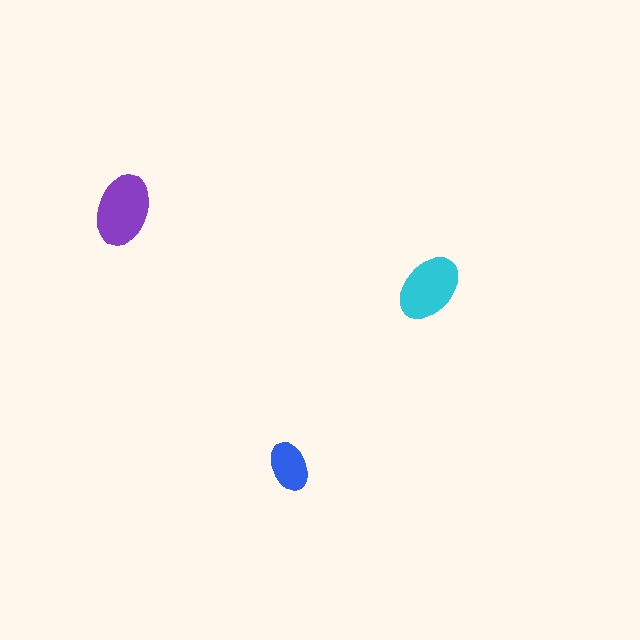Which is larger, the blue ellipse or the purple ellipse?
The purple one.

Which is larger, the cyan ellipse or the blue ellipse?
The cyan one.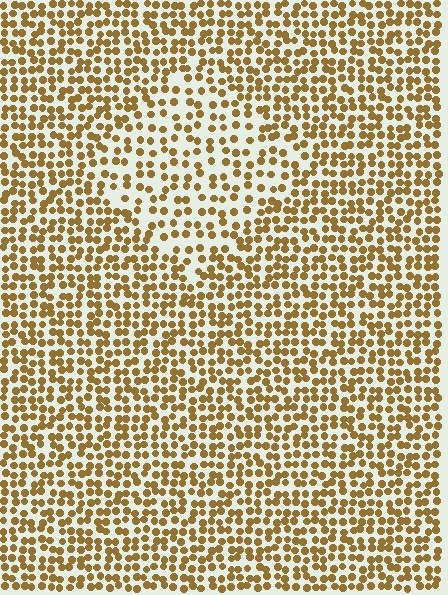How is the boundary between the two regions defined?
The boundary is defined by a change in element density (approximately 1.7x ratio). All elements are the same color, size, and shape.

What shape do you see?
I see a diamond.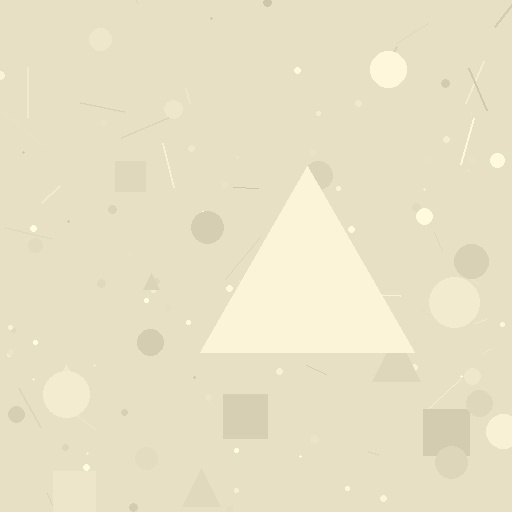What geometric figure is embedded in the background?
A triangle is embedded in the background.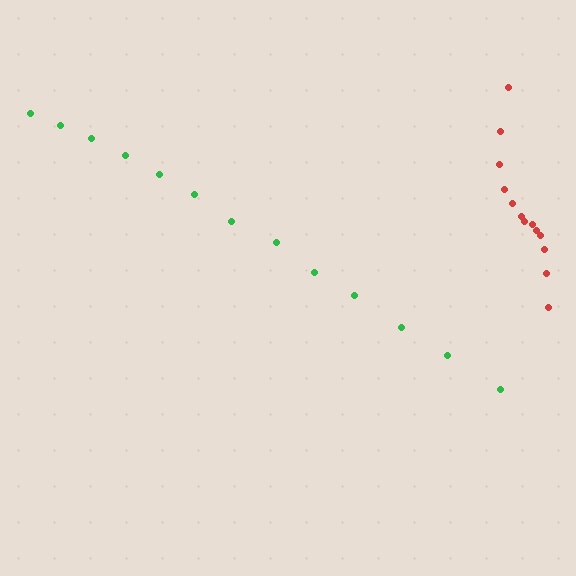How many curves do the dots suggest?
There are 2 distinct paths.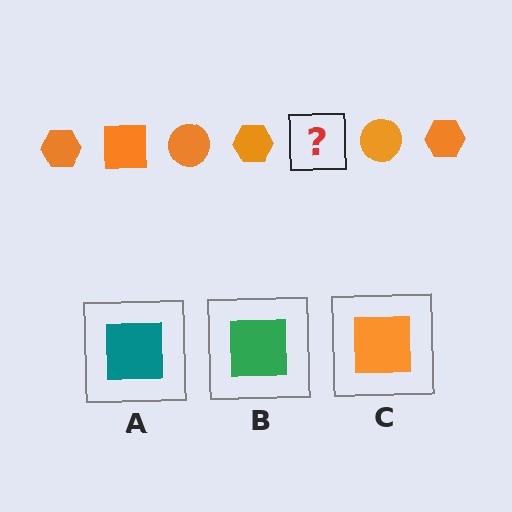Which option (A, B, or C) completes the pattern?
C.